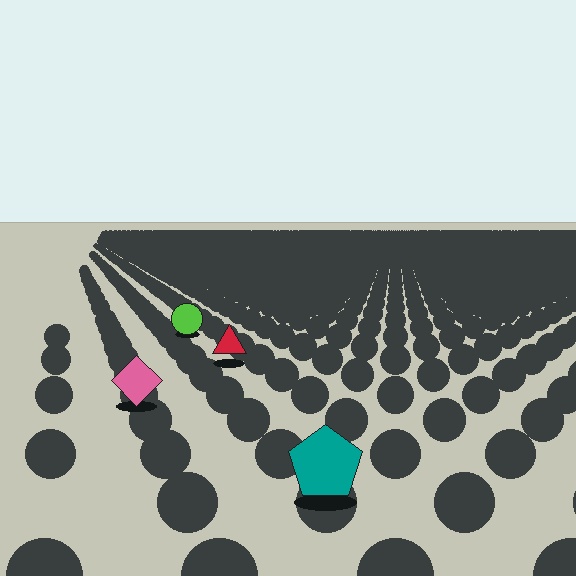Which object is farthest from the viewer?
The lime circle is farthest from the viewer. It appears smaller and the ground texture around it is denser.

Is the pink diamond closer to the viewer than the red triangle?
Yes. The pink diamond is closer — you can tell from the texture gradient: the ground texture is coarser near it.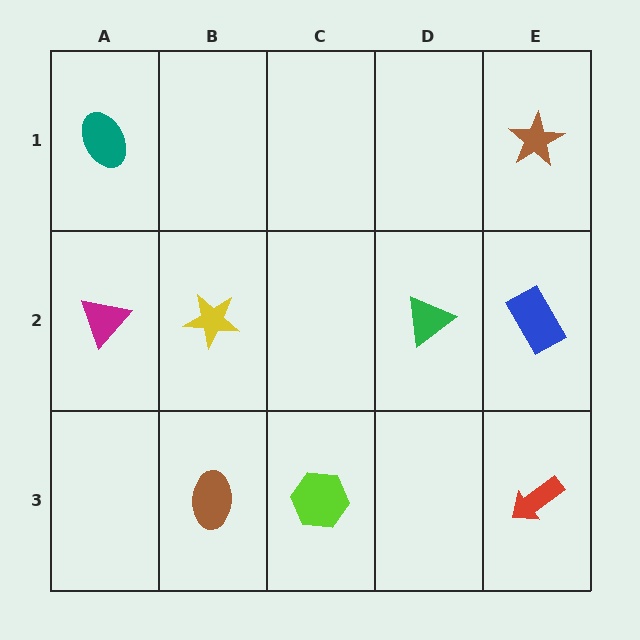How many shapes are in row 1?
2 shapes.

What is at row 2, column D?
A green triangle.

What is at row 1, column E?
A brown star.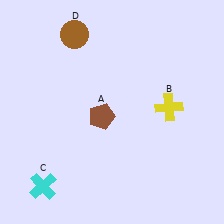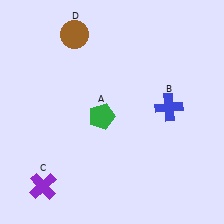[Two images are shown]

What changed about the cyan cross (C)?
In Image 1, C is cyan. In Image 2, it changed to purple.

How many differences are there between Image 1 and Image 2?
There are 3 differences between the two images.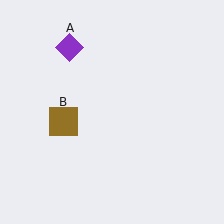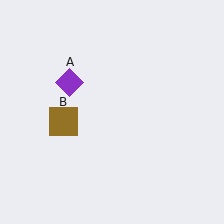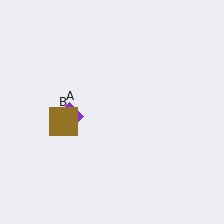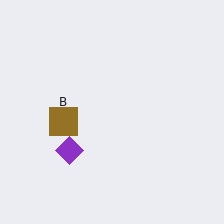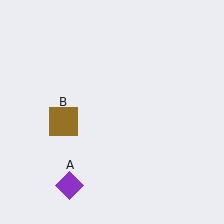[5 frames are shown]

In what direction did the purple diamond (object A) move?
The purple diamond (object A) moved down.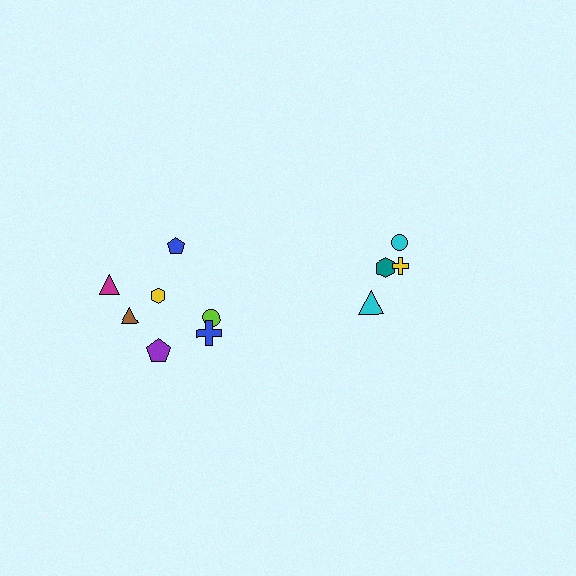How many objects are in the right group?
There are 4 objects.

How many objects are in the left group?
There are 7 objects.